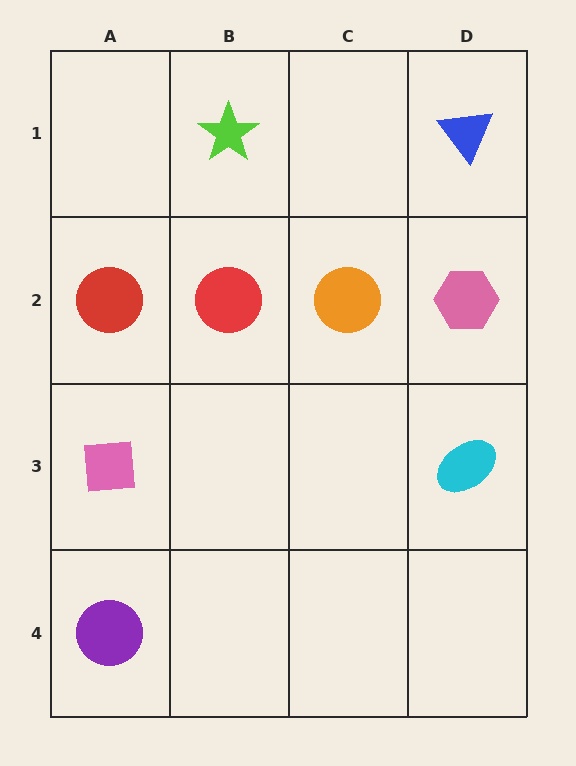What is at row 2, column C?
An orange circle.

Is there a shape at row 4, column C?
No, that cell is empty.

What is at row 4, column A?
A purple circle.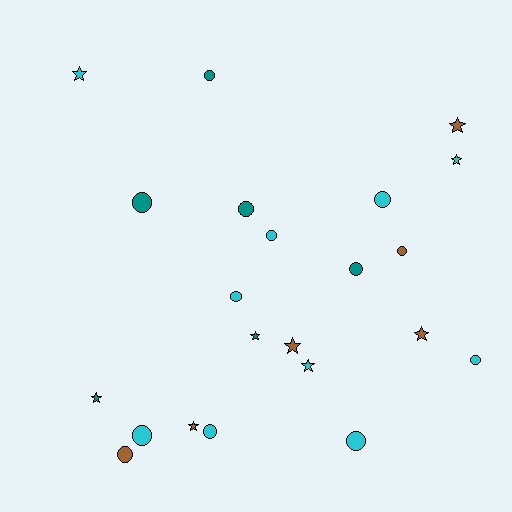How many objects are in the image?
There are 22 objects.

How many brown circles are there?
There are 2 brown circles.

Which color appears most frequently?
Cyan, with 10 objects.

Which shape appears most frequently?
Circle, with 13 objects.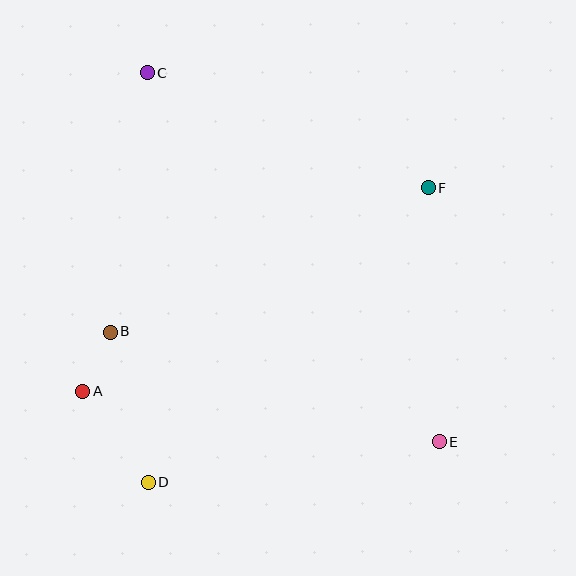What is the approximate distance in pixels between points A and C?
The distance between A and C is approximately 325 pixels.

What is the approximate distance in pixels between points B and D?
The distance between B and D is approximately 156 pixels.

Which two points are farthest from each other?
Points C and E are farthest from each other.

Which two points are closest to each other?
Points A and B are closest to each other.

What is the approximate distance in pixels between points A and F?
The distance between A and F is approximately 402 pixels.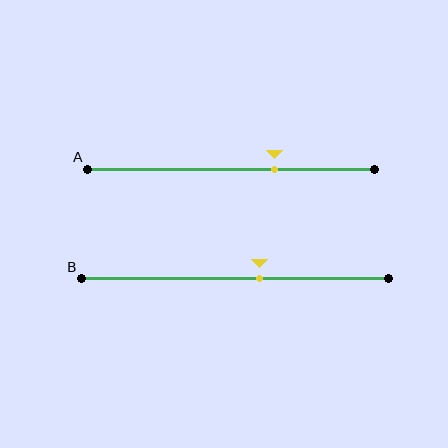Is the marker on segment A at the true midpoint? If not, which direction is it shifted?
No, the marker on segment A is shifted to the right by about 15% of the segment length.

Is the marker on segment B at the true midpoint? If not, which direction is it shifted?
No, the marker on segment B is shifted to the right by about 8% of the segment length.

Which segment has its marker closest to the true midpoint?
Segment B has its marker closest to the true midpoint.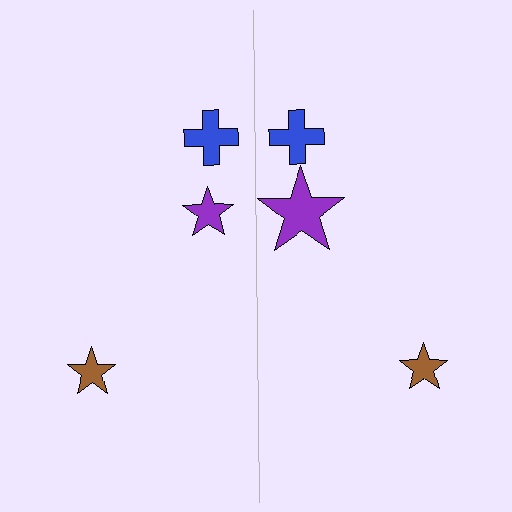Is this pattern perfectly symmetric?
No, the pattern is not perfectly symmetric. The purple star on the right side has a different size than its mirror counterpart.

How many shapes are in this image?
There are 6 shapes in this image.